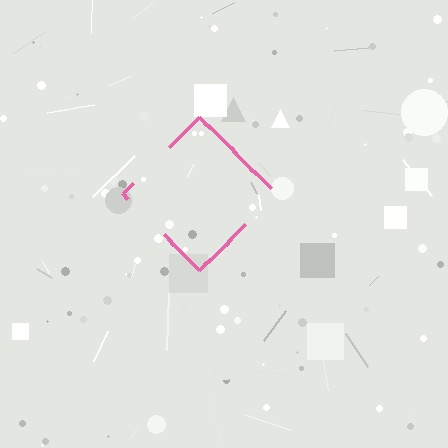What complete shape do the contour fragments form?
The contour fragments form a diamond.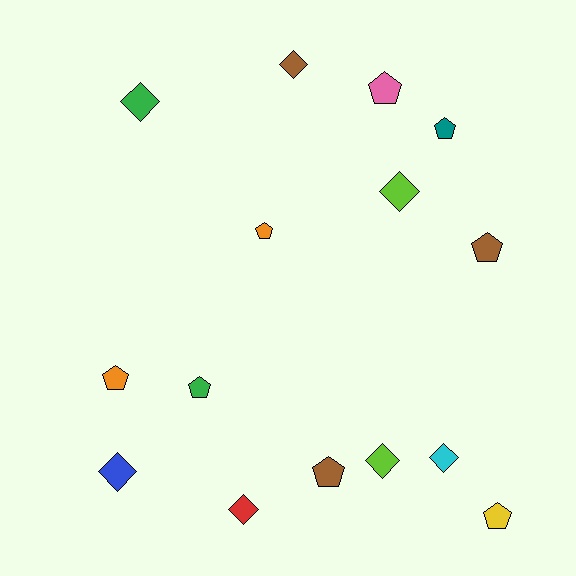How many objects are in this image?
There are 15 objects.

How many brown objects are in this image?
There are 3 brown objects.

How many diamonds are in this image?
There are 7 diamonds.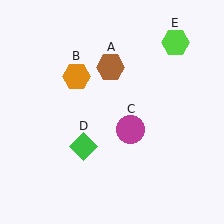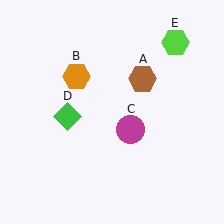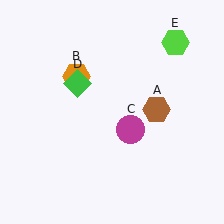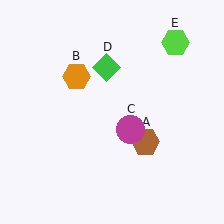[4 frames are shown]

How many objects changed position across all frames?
2 objects changed position: brown hexagon (object A), green diamond (object D).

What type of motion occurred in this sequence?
The brown hexagon (object A), green diamond (object D) rotated clockwise around the center of the scene.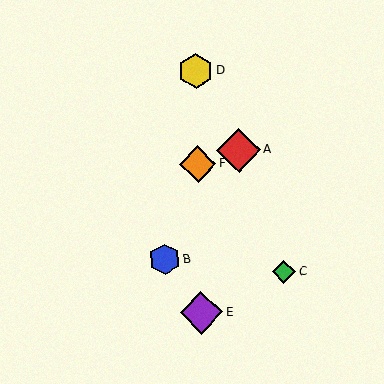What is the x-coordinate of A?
Object A is at x≈239.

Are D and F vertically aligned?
Yes, both are at x≈196.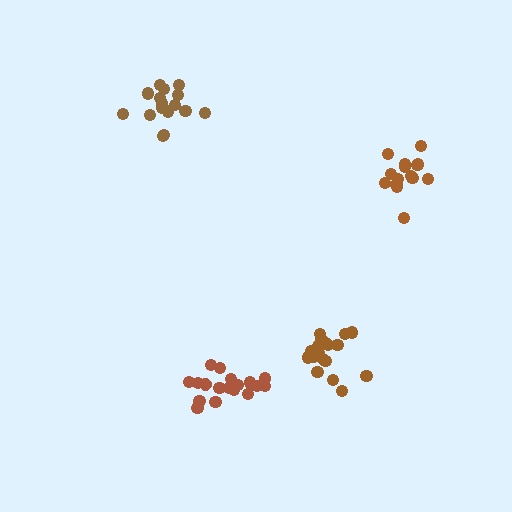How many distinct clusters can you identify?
There are 4 distinct clusters.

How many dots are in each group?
Group 1: 18 dots, Group 2: 15 dots, Group 3: 19 dots, Group 4: 16 dots (68 total).